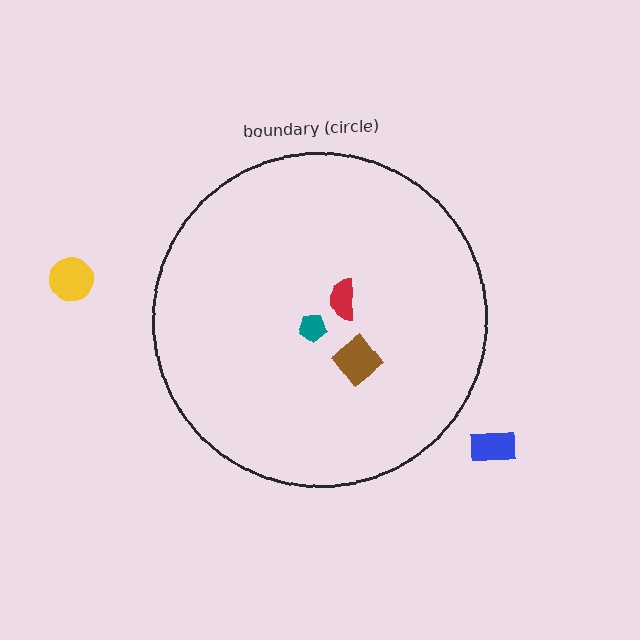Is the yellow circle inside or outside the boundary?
Outside.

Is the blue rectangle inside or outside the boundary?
Outside.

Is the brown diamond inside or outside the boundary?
Inside.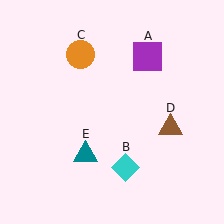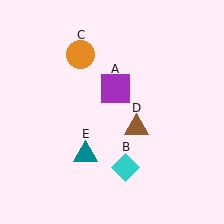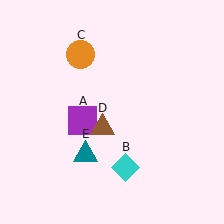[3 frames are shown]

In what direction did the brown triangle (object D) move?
The brown triangle (object D) moved left.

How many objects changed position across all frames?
2 objects changed position: purple square (object A), brown triangle (object D).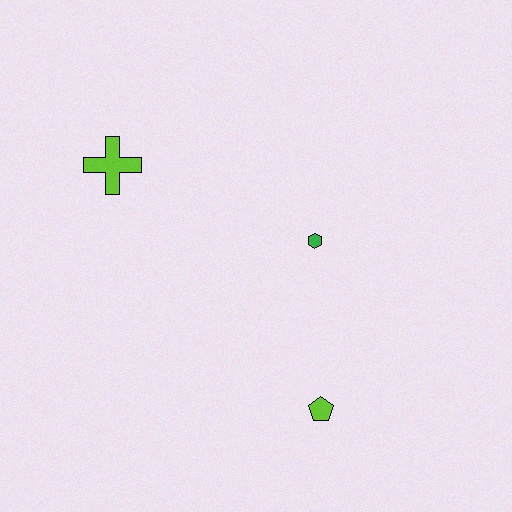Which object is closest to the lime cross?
The green hexagon is closest to the lime cross.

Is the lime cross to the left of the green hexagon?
Yes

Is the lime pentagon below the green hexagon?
Yes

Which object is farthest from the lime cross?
The lime pentagon is farthest from the lime cross.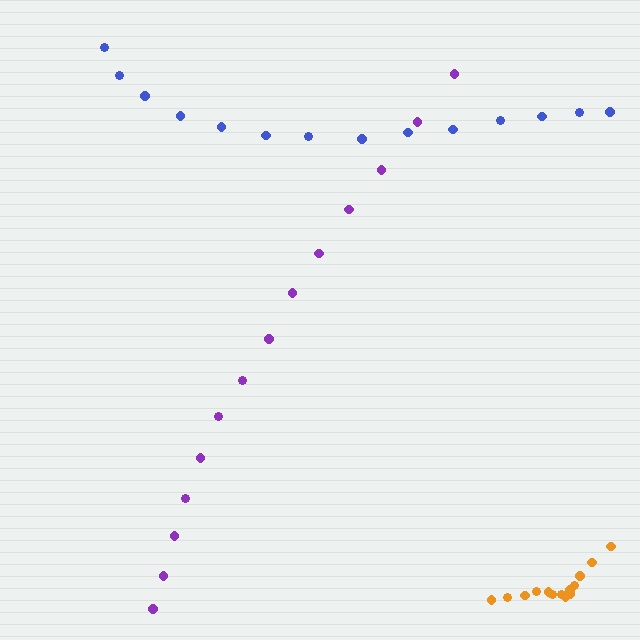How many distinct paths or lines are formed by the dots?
There are 3 distinct paths.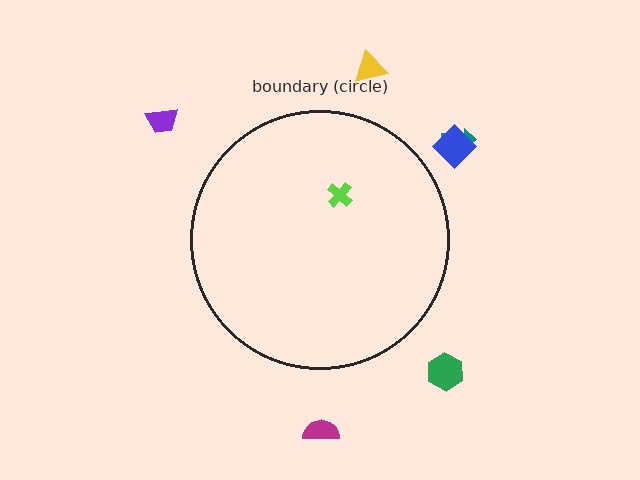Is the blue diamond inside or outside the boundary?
Outside.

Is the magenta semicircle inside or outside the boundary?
Outside.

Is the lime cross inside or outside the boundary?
Inside.